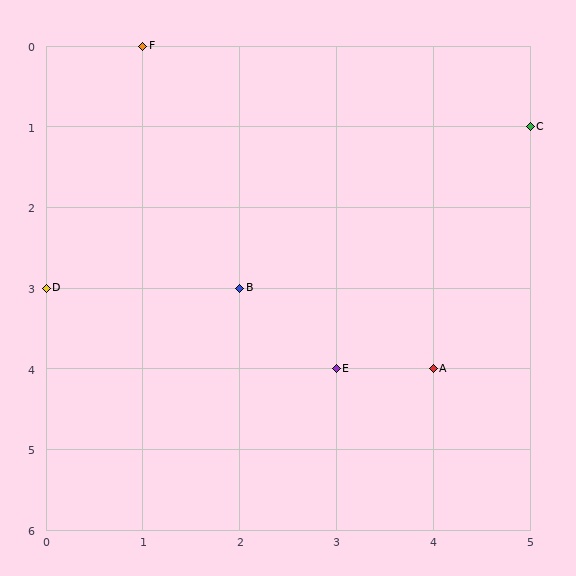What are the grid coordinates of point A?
Point A is at grid coordinates (4, 4).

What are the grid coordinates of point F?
Point F is at grid coordinates (1, 0).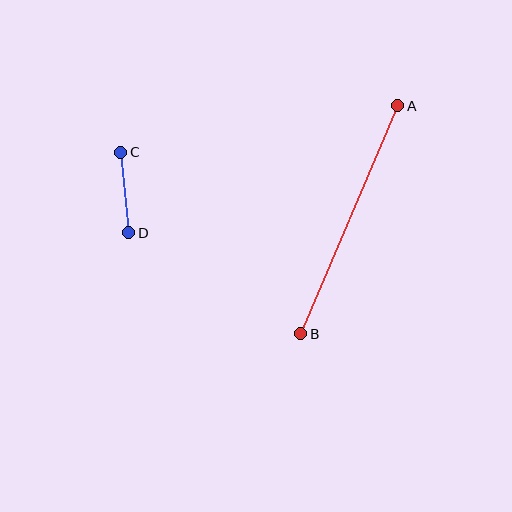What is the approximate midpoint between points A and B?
The midpoint is at approximately (349, 220) pixels.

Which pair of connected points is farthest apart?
Points A and B are farthest apart.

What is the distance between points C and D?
The distance is approximately 81 pixels.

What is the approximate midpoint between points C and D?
The midpoint is at approximately (125, 192) pixels.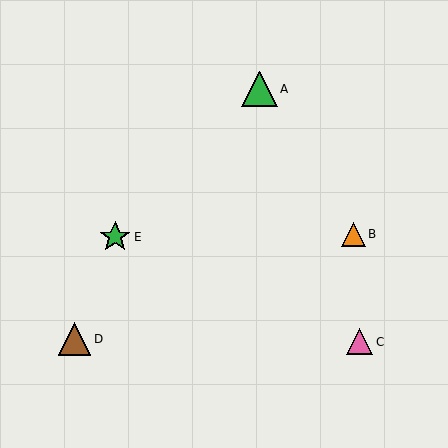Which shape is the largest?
The green triangle (labeled A) is the largest.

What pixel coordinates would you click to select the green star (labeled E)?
Click at (115, 237) to select the green star E.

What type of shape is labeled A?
Shape A is a green triangle.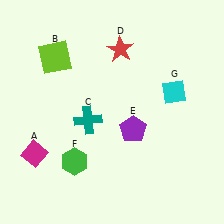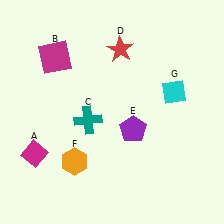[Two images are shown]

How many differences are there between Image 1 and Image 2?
There are 2 differences between the two images.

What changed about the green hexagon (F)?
In Image 1, F is green. In Image 2, it changed to orange.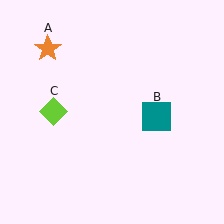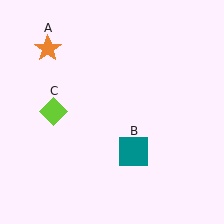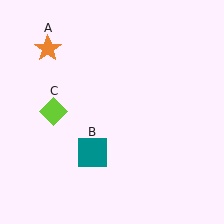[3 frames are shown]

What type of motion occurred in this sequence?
The teal square (object B) rotated clockwise around the center of the scene.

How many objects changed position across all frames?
1 object changed position: teal square (object B).